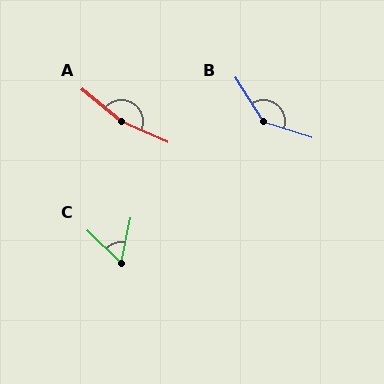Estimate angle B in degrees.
Approximately 140 degrees.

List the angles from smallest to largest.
C (57°), B (140°), A (164°).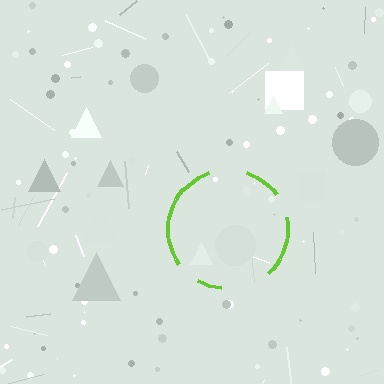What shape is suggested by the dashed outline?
The dashed outline suggests a circle.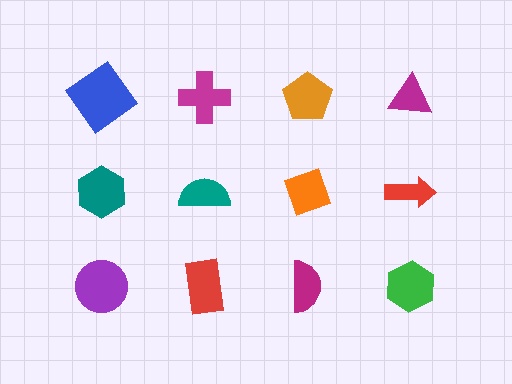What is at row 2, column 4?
A red arrow.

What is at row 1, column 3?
An orange pentagon.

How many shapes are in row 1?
4 shapes.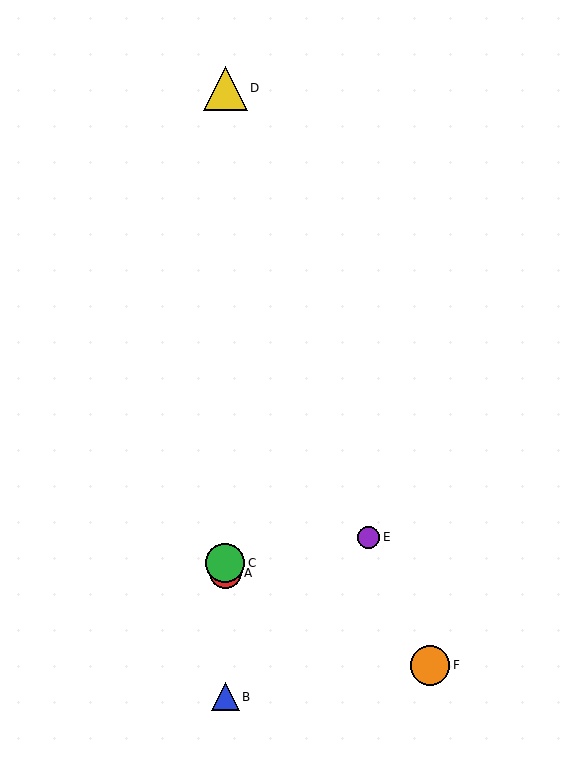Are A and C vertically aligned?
Yes, both are at x≈225.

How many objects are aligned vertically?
4 objects (A, B, C, D) are aligned vertically.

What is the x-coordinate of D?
Object D is at x≈225.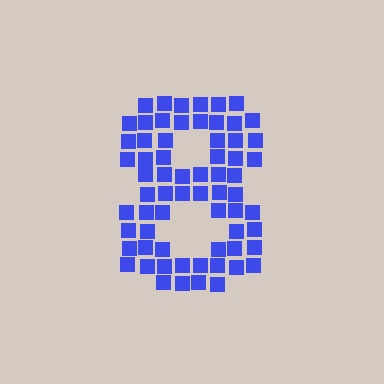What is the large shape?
The large shape is the digit 8.